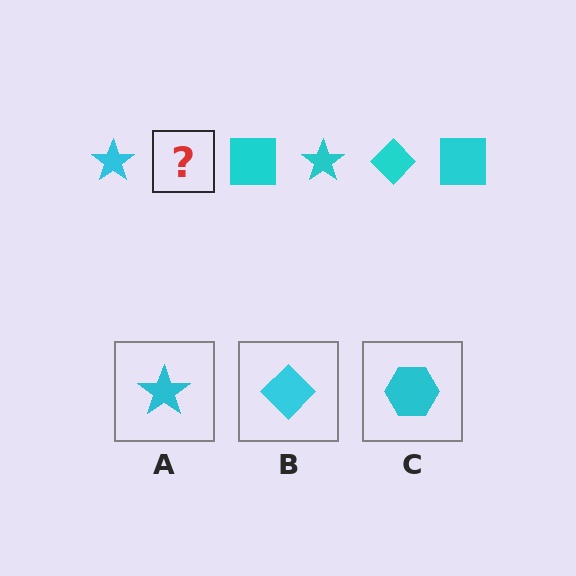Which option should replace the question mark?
Option B.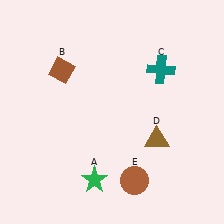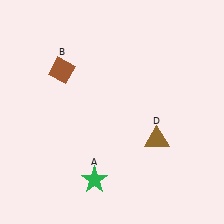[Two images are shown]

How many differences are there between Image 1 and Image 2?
There are 2 differences between the two images.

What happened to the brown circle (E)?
The brown circle (E) was removed in Image 2. It was in the bottom-right area of Image 1.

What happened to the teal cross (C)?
The teal cross (C) was removed in Image 2. It was in the top-right area of Image 1.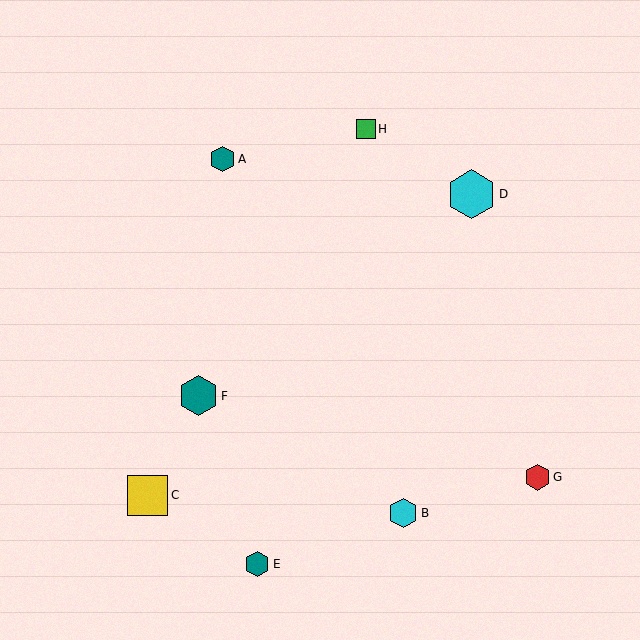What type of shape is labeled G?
Shape G is a red hexagon.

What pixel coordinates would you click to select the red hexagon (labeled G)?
Click at (537, 477) to select the red hexagon G.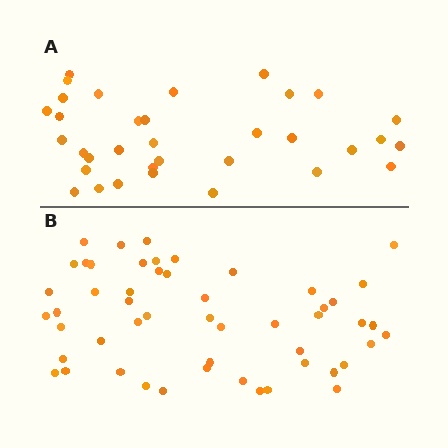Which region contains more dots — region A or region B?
Region B (the bottom region) has more dots.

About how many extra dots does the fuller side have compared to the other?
Region B has approximately 20 more dots than region A.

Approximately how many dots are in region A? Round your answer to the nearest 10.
About 30 dots. (The exact count is 34, which rounds to 30.)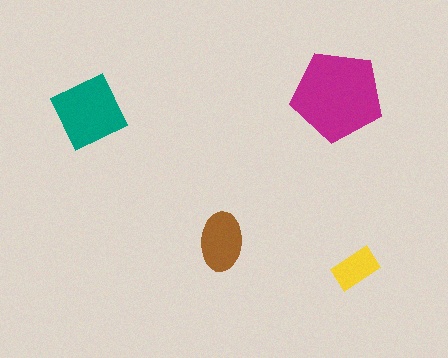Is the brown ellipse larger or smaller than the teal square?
Smaller.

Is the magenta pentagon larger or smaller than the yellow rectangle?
Larger.